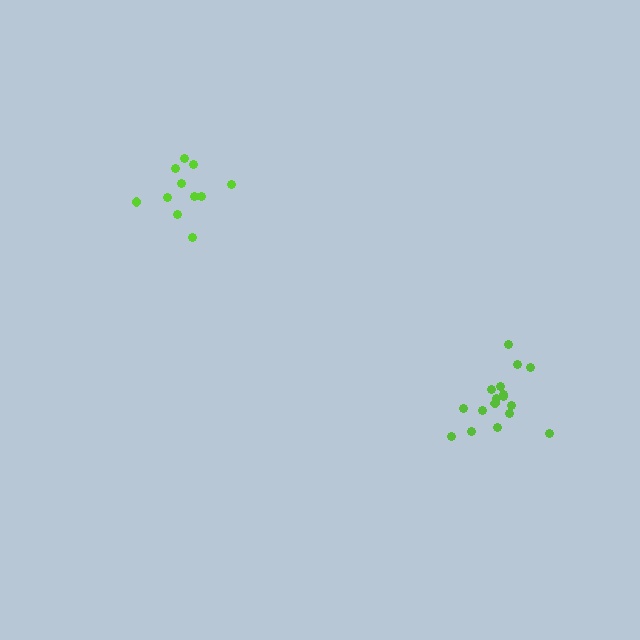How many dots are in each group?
Group 1: 17 dots, Group 2: 11 dots (28 total).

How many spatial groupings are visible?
There are 2 spatial groupings.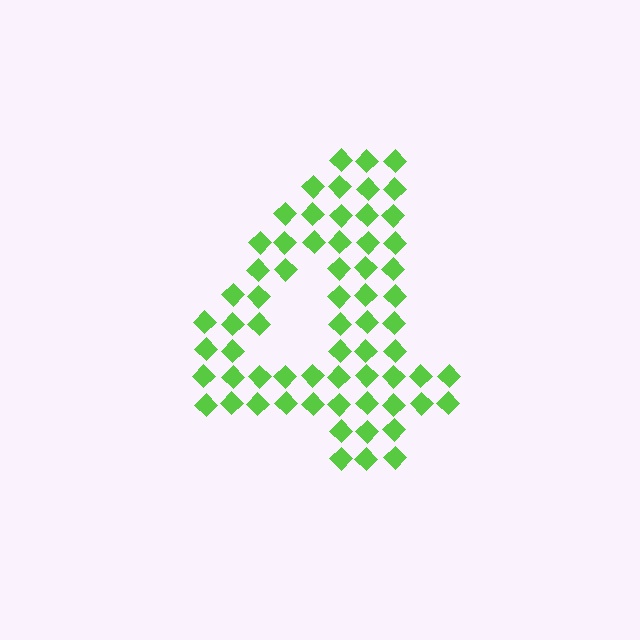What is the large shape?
The large shape is the digit 4.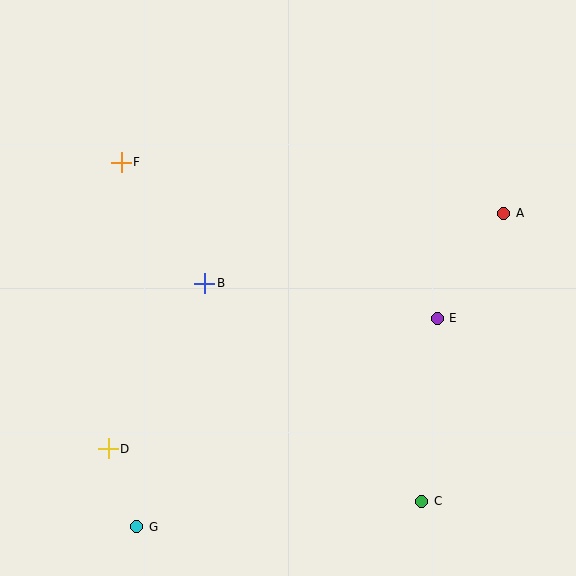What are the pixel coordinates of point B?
Point B is at (205, 283).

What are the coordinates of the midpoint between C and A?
The midpoint between C and A is at (463, 357).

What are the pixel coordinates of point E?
Point E is at (437, 318).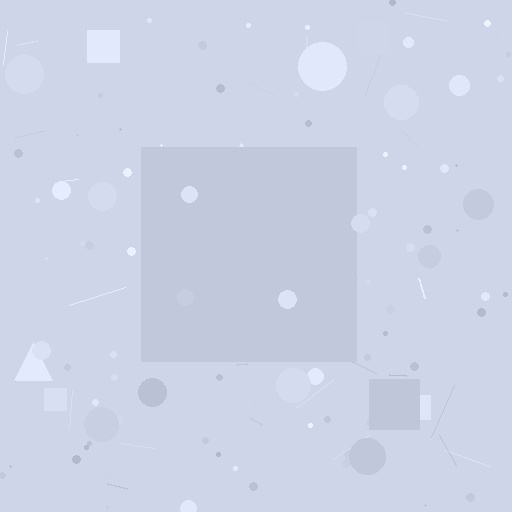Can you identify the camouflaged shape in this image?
The camouflaged shape is a square.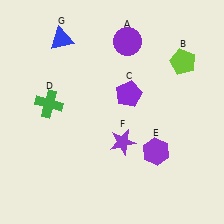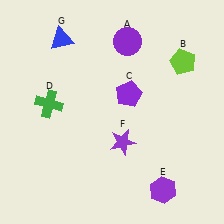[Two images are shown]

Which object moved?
The purple hexagon (E) moved down.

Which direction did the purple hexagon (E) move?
The purple hexagon (E) moved down.